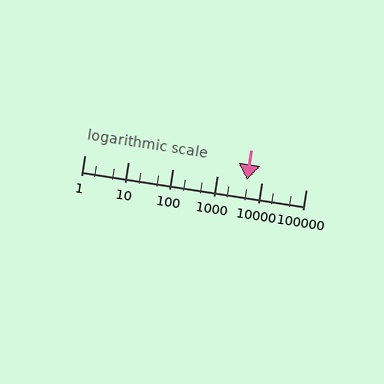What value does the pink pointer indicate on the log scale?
The pointer indicates approximately 4700.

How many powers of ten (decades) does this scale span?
The scale spans 5 decades, from 1 to 100000.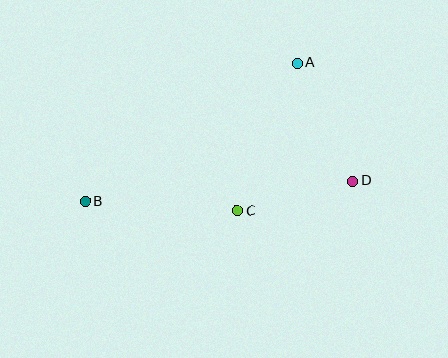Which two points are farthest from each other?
Points B and D are farthest from each other.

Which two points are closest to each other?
Points C and D are closest to each other.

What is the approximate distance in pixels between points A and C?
The distance between A and C is approximately 159 pixels.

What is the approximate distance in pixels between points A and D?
The distance between A and D is approximately 131 pixels.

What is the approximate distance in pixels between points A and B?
The distance between A and B is approximately 253 pixels.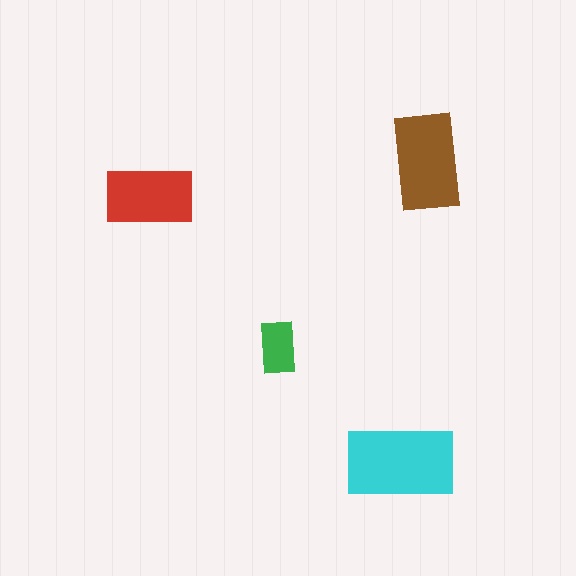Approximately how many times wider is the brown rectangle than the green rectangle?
About 2 times wider.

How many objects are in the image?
There are 4 objects in the image.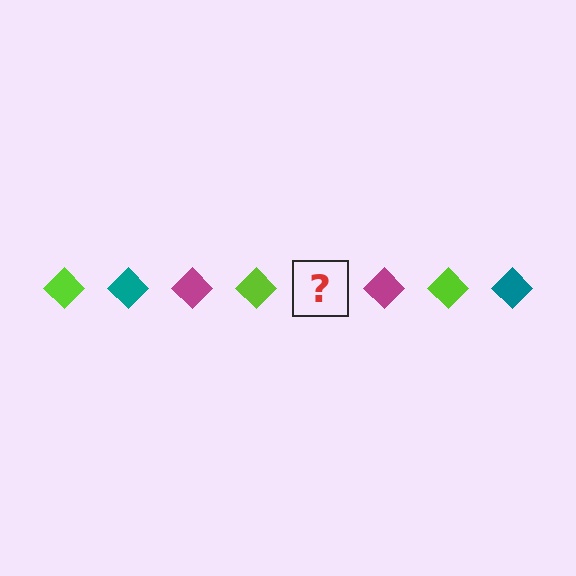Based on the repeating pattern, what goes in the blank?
The blank should be a teal diamond.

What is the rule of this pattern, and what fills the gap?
The rule is that the pattern cycles through lime, teal, magenta diamonds. The gap should be filled with a teal diamond.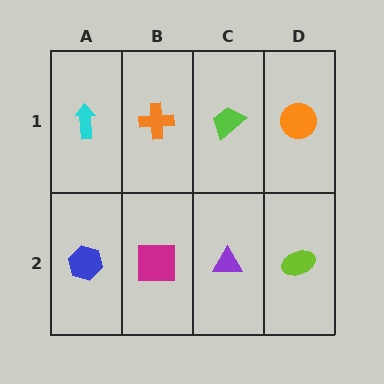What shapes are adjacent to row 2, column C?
A lime trapezoid (row 1, column C), a magenta square (row 2, column B), a lime ellipse (row 2, column D).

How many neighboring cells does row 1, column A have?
2.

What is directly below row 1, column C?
A purple triangle.